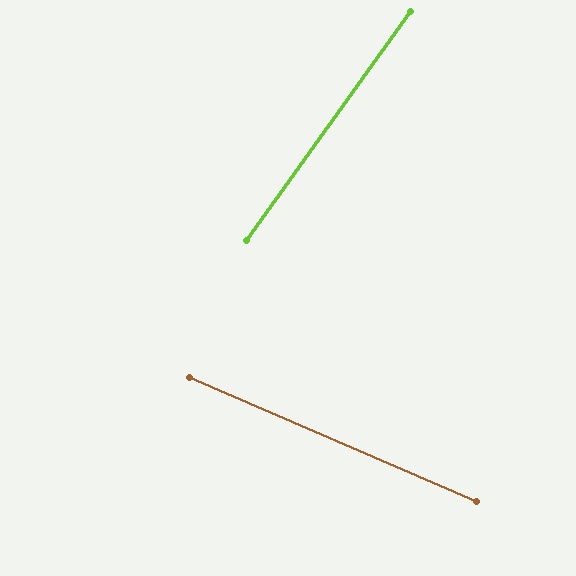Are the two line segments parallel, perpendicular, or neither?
Neither parallel nor perpendicular — they differ by about 78°.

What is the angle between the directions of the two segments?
Approximately 78 degrees.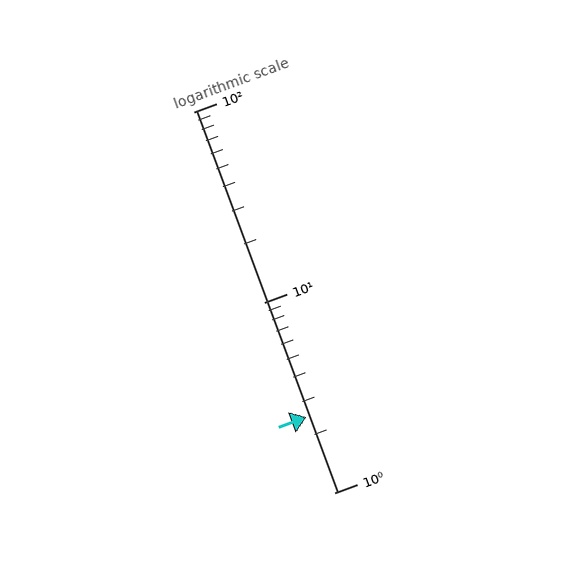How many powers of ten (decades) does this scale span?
The scale spans 2 decades, from 1 to 100.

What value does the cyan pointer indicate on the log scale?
The pointer indicates approximately 2.5.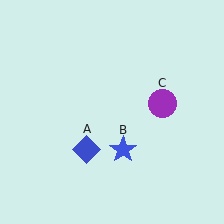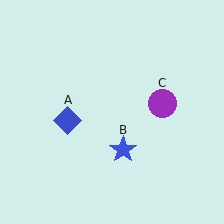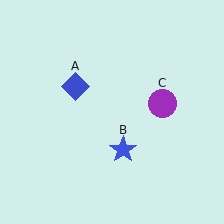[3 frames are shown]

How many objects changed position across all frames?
1 object changed position: blue diamond (object A).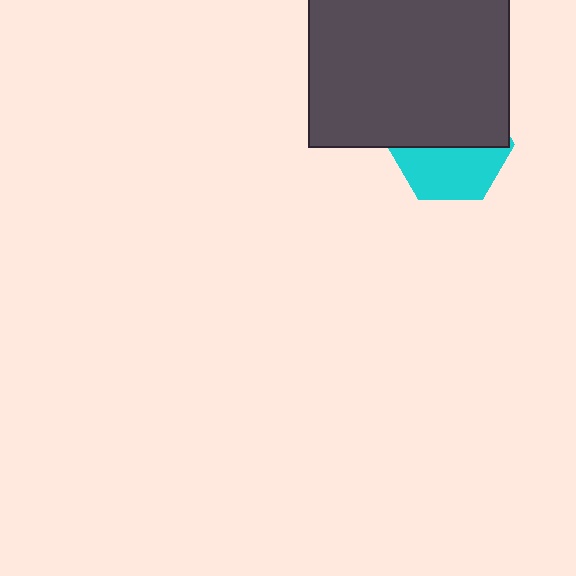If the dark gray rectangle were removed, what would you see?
You would see the complete cyan hexagon.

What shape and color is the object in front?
The object in front is a dark gray rectangle.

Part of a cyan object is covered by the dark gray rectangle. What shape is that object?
It is a hexagon.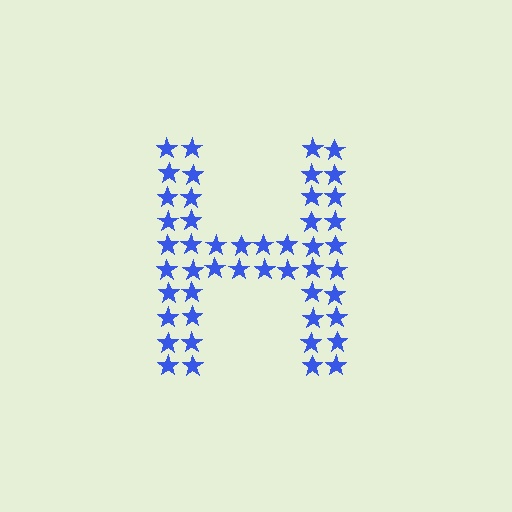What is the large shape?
The large shape is the letter H.